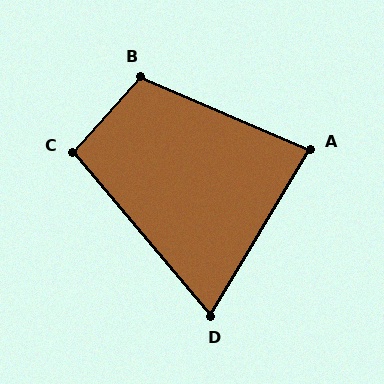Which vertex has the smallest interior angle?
D, at approximately 71 degrees.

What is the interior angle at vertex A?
Approximately 82 degrees (acute).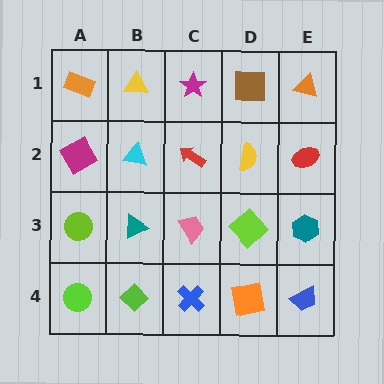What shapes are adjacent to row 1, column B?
A cyan triangle (row 2, column B), an orange rectangle (row 1, column A), a magenta star (row 1, column C).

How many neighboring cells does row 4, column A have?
2.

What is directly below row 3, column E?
A blue trapezoid.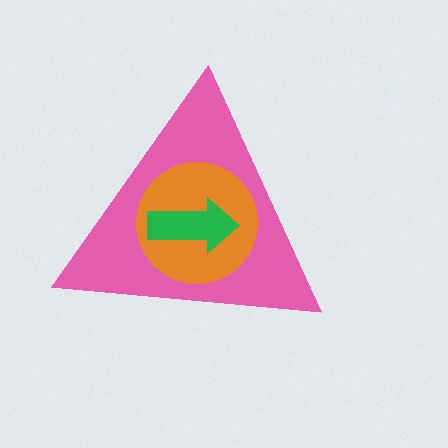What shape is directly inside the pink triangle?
The orange circle.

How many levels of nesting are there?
3.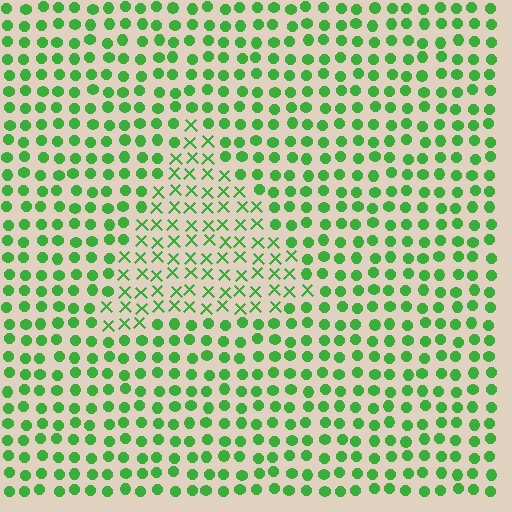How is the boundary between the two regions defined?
The boundary is defined by a change in element shape: X marks inside vs. circles outside. All elements share the same color and spacing.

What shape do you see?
I see a triangle.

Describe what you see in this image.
The image is filled with small green elements arranged in a uniform grid. A triangle-shaped region contains X marks, while the surrounding area contains circles. The boundary is defined purely by the change in element shape.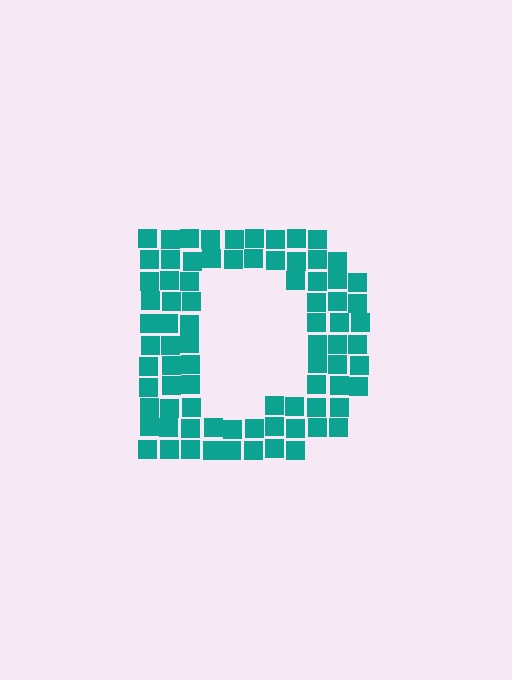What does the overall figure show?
The overall figure shows the letter D.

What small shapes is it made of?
It is made of small squares.